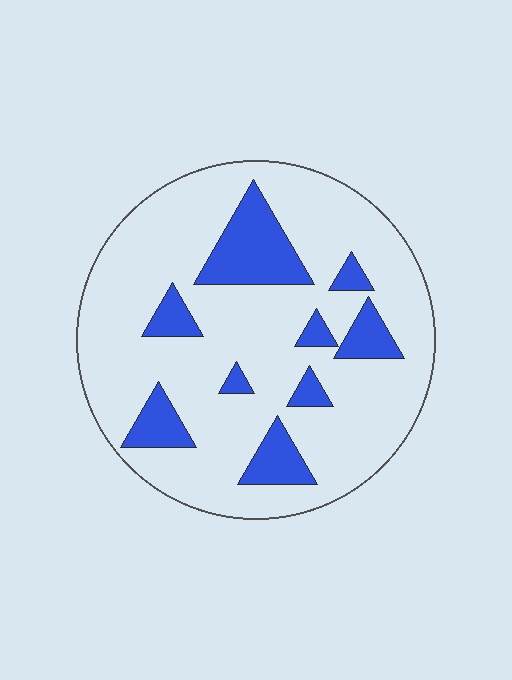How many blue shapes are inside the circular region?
9.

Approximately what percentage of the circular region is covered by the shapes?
Approximately 20%.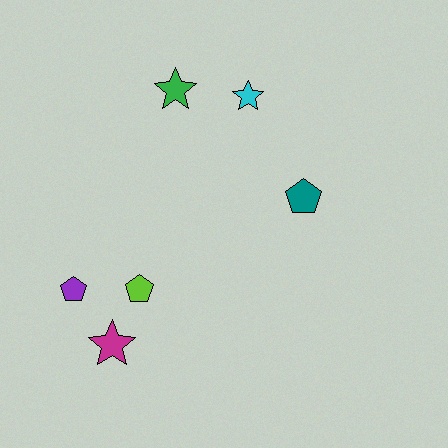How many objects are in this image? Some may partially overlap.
There are 6 objects.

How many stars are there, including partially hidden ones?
There are 3 stars.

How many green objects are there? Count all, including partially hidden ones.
There is 1 green object.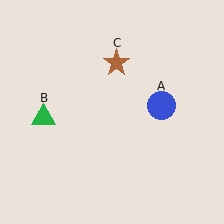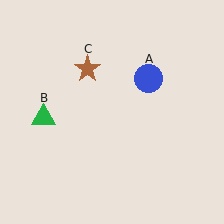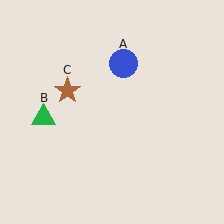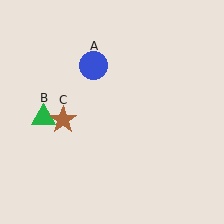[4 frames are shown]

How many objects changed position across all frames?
2 objects changed position: blue circle (object A), brown star (object C).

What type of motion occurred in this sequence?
The blue circle (object A), brown star (object C) rotated counterclockwise around the center of the scene.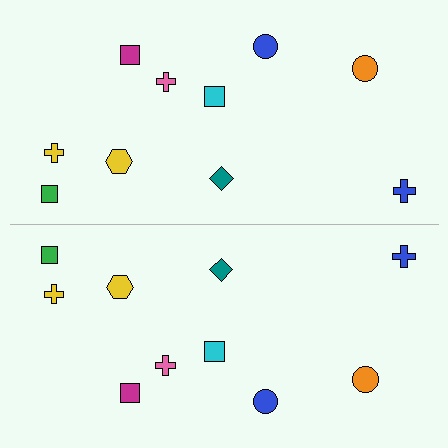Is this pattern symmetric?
Yes, this pattern has bilateral (reflection) symmetry.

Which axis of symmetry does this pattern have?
The pattern has a horizontal axis of symmetry running through the center of the image.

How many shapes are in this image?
There are 20 shapes in this image.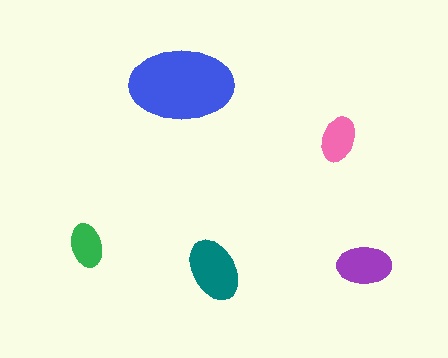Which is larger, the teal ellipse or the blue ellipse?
The blue one.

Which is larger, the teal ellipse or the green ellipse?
The teal one.